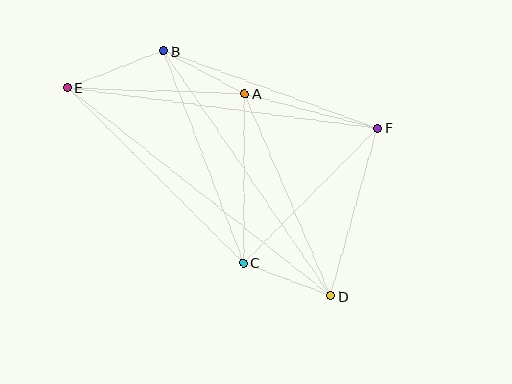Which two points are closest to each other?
Points A and B are closest to each other.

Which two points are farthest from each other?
Points D and E are farthest from each other.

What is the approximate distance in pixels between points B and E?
The distance between B and E is approximately 103 pixels.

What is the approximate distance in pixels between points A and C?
The distance between A and C is approximately 169 pixels.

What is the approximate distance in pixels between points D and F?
The distance between D and F is approximately 174 pixels.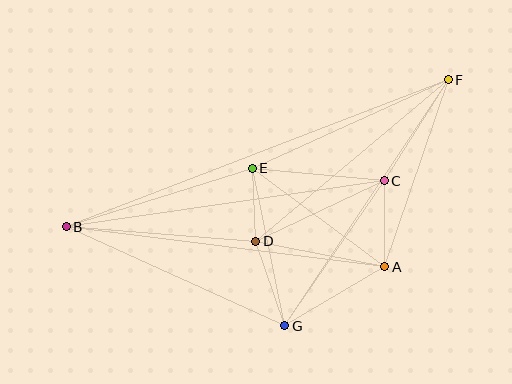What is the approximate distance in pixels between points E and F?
The distance between E and F is approximately 215 pixels.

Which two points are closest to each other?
Points D and E are closest to each other.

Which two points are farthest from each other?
Points B and F are farthest from each other.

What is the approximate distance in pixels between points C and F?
The distance between C and F is approximately 120 pixels.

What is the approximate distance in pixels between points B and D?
The distance between B and D is approximately 190 pixels.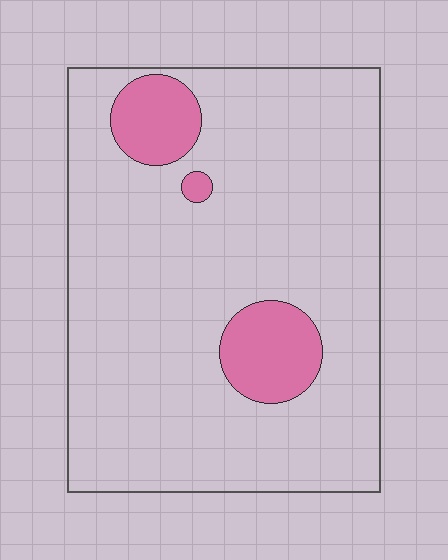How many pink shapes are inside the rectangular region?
3.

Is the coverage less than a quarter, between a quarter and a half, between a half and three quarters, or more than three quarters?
Less than a quarter.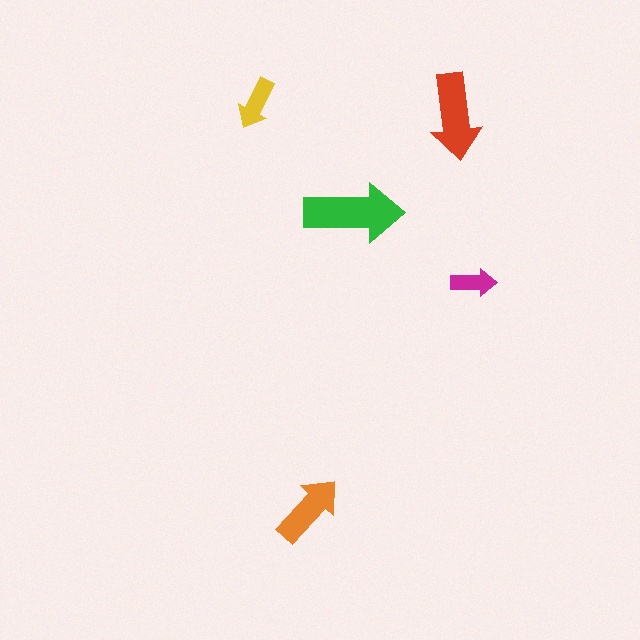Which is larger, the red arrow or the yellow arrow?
The red one.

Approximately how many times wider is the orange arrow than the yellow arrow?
About 1.5 times wider.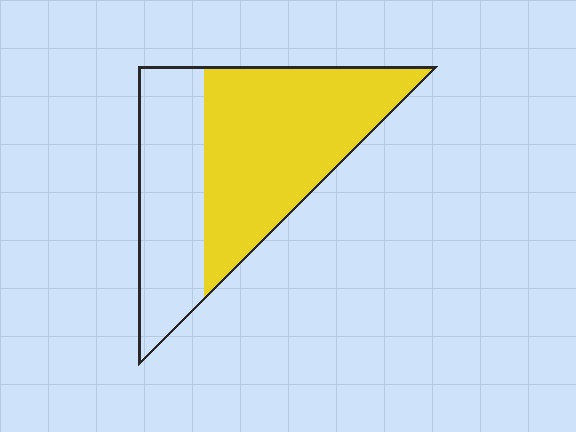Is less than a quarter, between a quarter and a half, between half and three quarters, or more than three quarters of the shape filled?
Between half and three quarters.